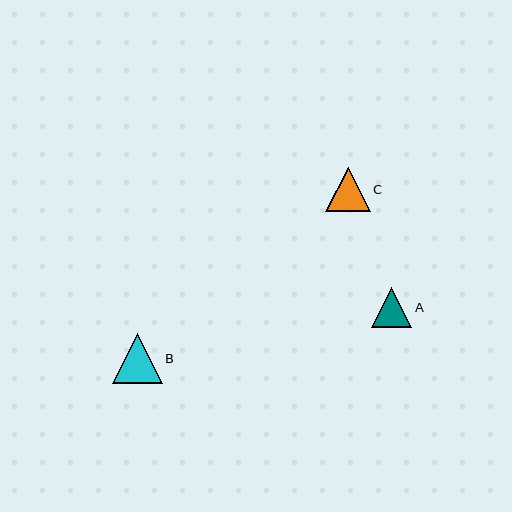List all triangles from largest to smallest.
From largest to smallest: B, C, A.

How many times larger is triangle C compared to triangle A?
Triangle C is approximately 1.1 times the size of triangle A.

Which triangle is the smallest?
Triangle A is the smallest with a size of approximately 40 pixels.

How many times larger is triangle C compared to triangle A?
Triangle C is approximately 1.1 times the size of triangle A.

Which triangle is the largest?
Triangle B is the largest with a size of approximately 50 pixels.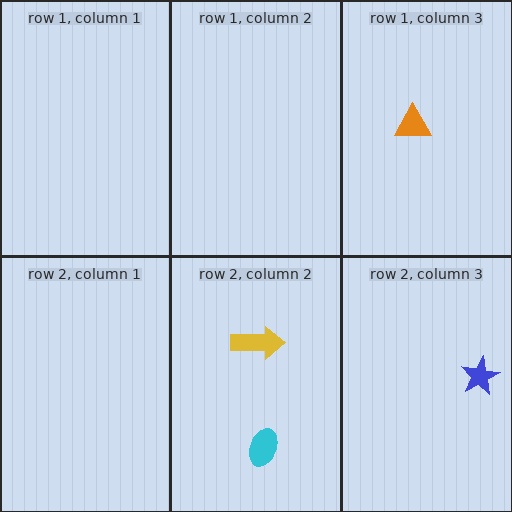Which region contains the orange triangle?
The row 1, column 3 region.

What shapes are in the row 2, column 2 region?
The cyan ellipse, the yellow arrow.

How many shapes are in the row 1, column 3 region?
1.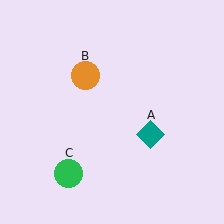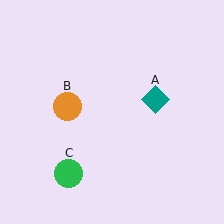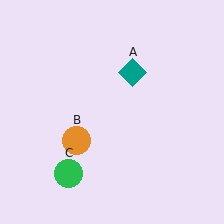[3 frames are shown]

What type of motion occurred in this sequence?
The teal diamond (object A), orange circle (object B) rotated counterclockwise around the center of the scene.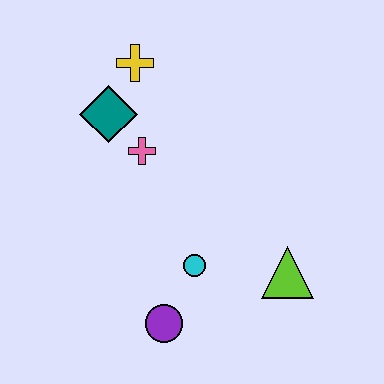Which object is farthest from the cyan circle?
The yellow cross is farthest from the cyan circle.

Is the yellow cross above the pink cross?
Yes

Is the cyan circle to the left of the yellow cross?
No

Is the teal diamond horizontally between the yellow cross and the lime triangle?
No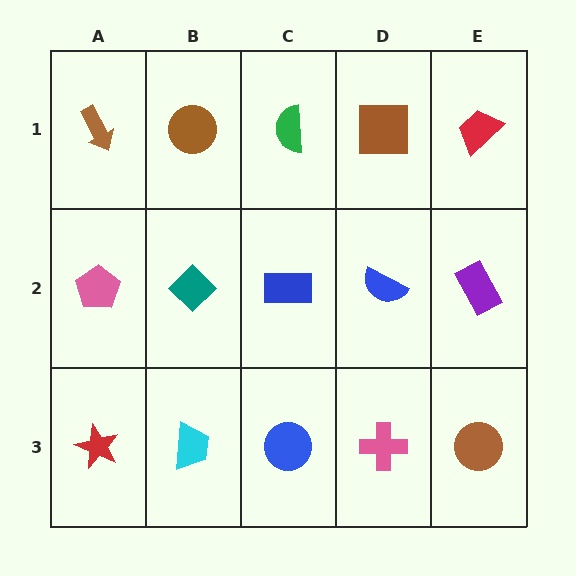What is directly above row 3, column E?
A purple rectangle.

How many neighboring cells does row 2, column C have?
4.